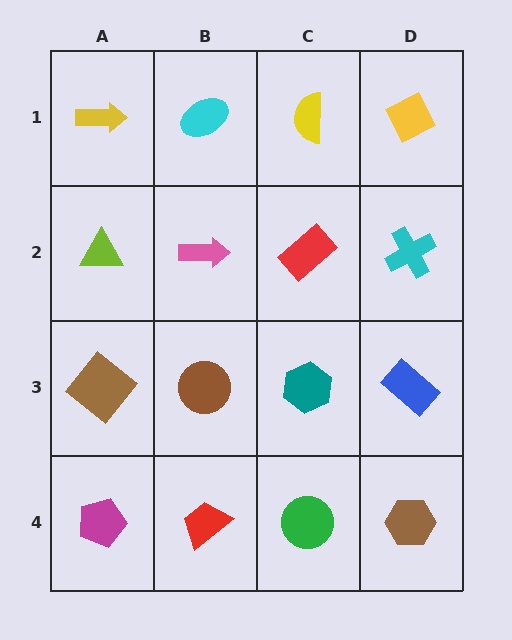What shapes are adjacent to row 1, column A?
A lime triangle (row 2, column A), a cyan ellipse (row 1, column B).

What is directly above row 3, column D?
A cyan cross.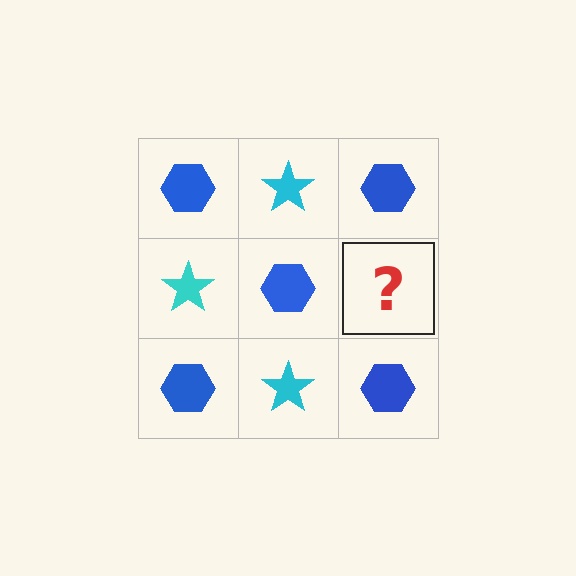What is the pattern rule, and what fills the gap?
The rule is that it alternates blue hexagon and cyan star in a checkerboard pattern. The gap should be filled with a cyan star.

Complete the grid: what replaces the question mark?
The question mark should be replaced with a cyan star.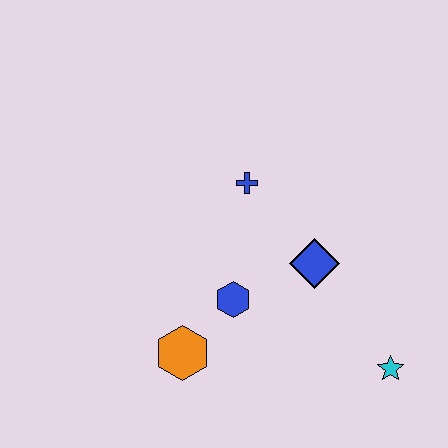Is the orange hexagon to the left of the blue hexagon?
Yes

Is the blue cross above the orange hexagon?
Yes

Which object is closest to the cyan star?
The blue diamond is closest to the cyan star.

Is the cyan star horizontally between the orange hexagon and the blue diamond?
No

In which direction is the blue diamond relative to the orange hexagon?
The blue diamond is to the right of the orange hexagon.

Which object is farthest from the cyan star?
The blue cross is farthest from the cyan star.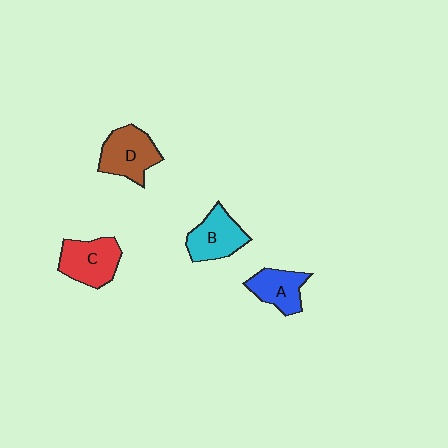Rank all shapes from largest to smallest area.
From largest to smallest: D (brown), C (red), B (cyan), A (blue).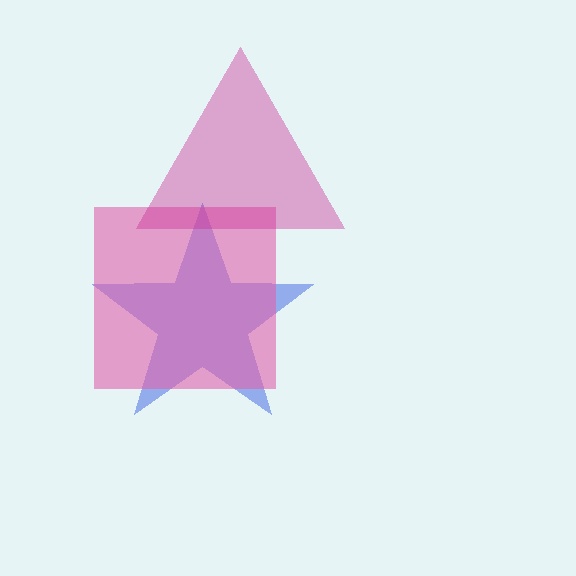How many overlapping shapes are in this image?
There are 3 overlapping shapes in the image.